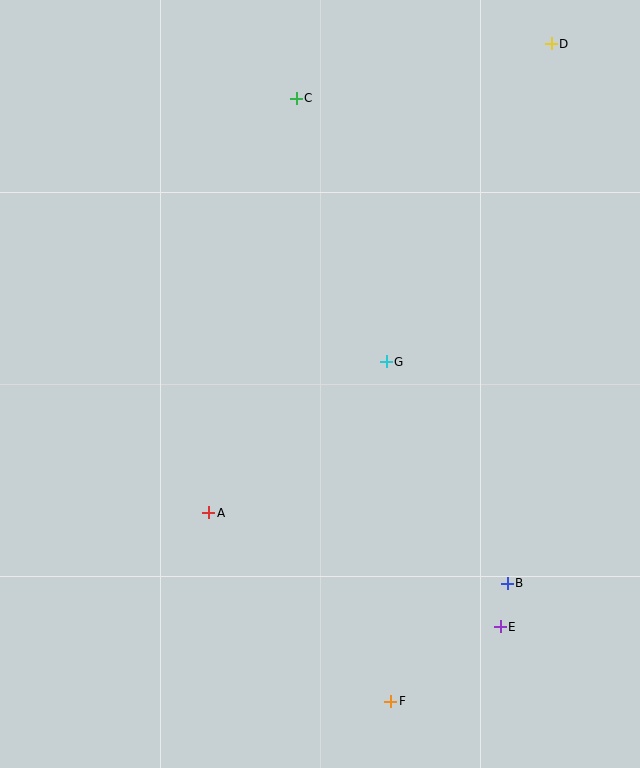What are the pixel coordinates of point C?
Point C is at (296, 98).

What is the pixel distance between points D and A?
The distance between D and A is 581 pixels.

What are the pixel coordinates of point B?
Point B is at (507, 583).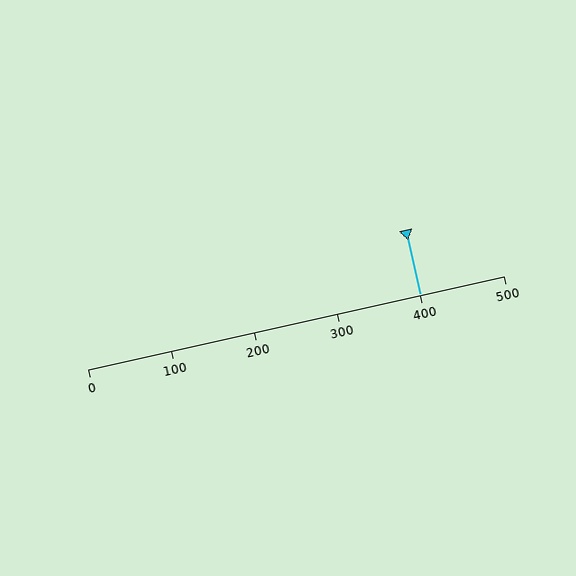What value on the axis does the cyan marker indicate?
The marker indicates approximately 400.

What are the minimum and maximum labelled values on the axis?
The axis runs from 0 to 500.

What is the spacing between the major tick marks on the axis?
The major ticks are spaced 100 apart.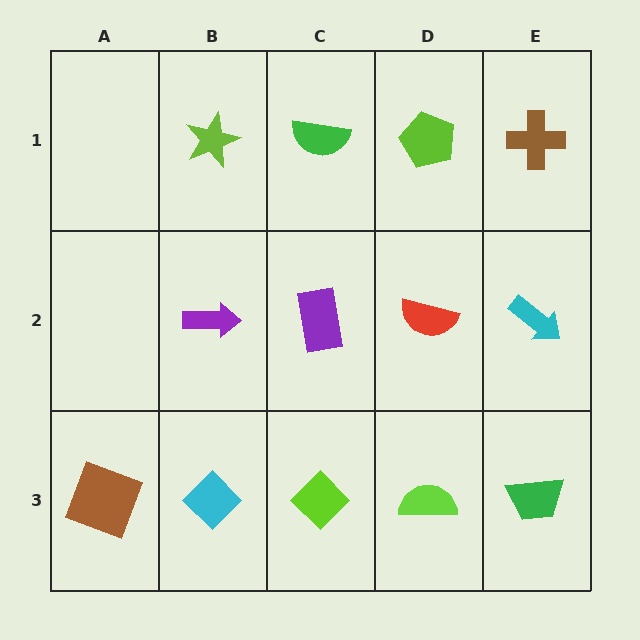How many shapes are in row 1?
4 shapes.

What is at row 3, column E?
A green trapezoid.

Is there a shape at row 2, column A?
No, that cell is empty.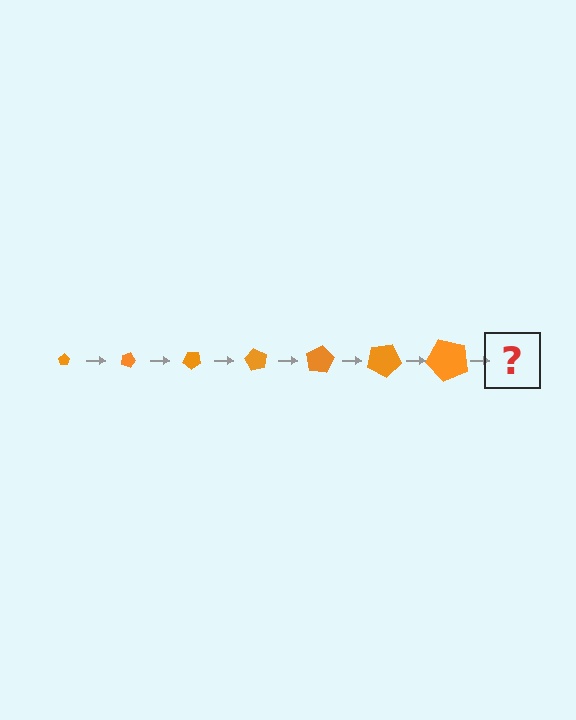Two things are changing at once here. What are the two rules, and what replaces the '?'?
The two rules are that the pentagon grows larger each step and it rotates 20 degrees each step. The '?' should be a pentagon, larger than the previous one and rotated 140 degrees from the start.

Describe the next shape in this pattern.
It should be a pentagon, larger than the previous one and rotated 140 degrees from the start.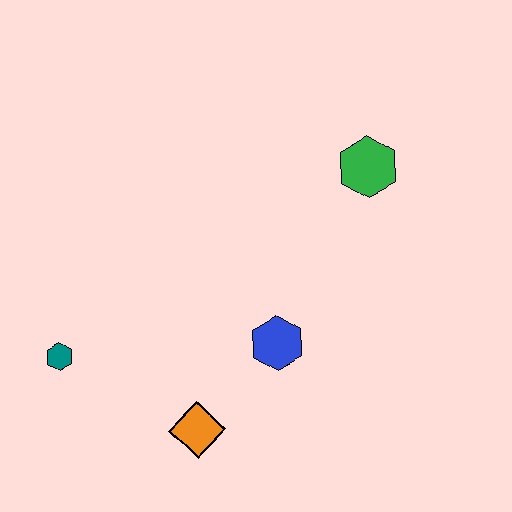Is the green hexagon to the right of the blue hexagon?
Yes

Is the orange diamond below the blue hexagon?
Yes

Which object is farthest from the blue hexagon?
The teal hexagon is farthest from the blue hexagon.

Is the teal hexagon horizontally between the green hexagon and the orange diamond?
No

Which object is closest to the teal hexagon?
The orange diamond is closest to the teal hexagon.